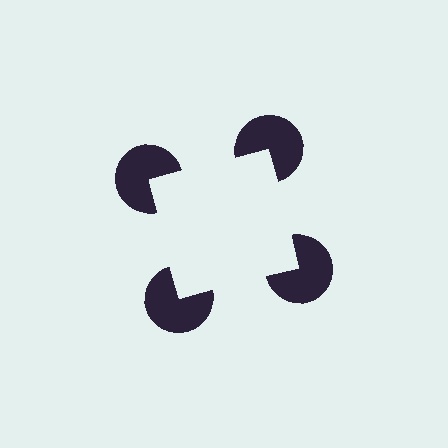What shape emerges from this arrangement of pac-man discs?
An illusory square — its edges are inferred from the aligned wedge cuts in the pac-man discs, not physically drawn.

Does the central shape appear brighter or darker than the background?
It typically appears slightly brighter than the background, even though no actual brightness change is drawn.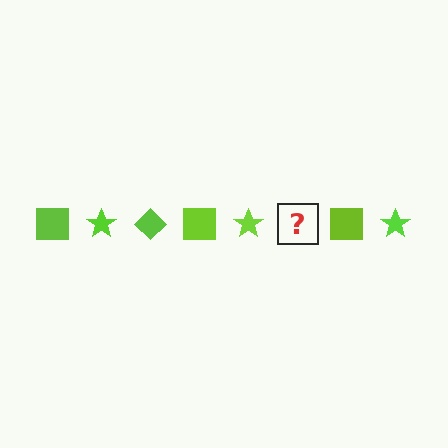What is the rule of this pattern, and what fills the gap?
The rule is that the pattern cycles through square, star, diamond shapes in lime. The gap should be filled with a lime diamond.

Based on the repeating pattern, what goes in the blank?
The blank should be a lime diamond.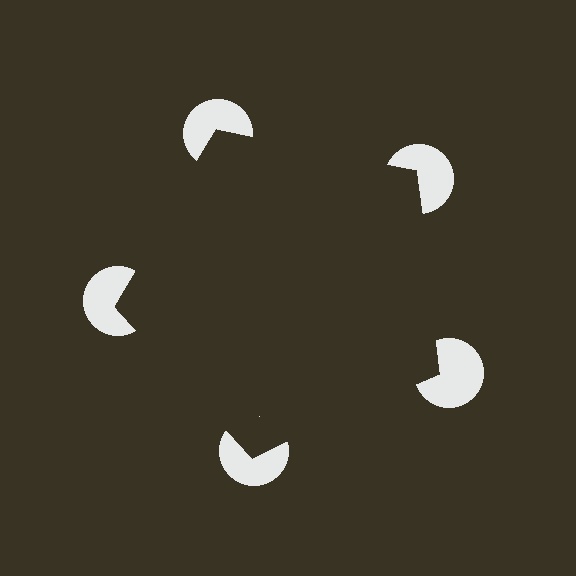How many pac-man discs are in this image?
There are 5 — one at each vertex of the illusory pentagon.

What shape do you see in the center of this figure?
An illusory pentagon — its edges are inferred from the aligned wedge cuts in the pac-man discs, not physically drawn.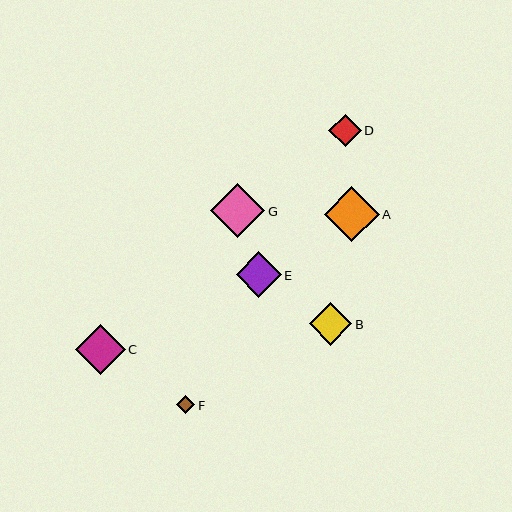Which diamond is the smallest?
Diamond F is the smallest with a size of approximately 18 pixels.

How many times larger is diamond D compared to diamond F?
Diamond D is approximately 1.8 times the size of diamond F.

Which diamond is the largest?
Diamond G is the largest with a size of approximately 54 pixels.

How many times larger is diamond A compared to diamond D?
Diamond A is approximately 1.7 times the size of diamond D.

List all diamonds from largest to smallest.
From largest to smallest: G, A, C, E, B, D, F.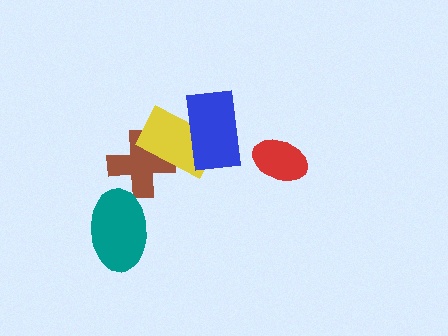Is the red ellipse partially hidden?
No, no other shape covers it.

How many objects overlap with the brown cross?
1 object overlaps with the brown cross.